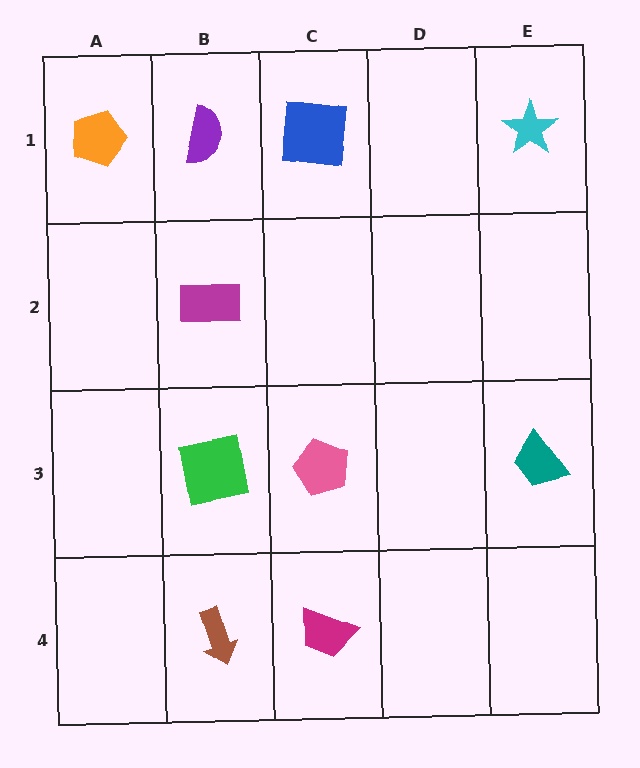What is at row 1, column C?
A blue square.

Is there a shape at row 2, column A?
No, that cell is empty.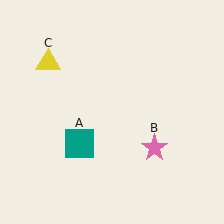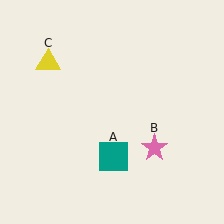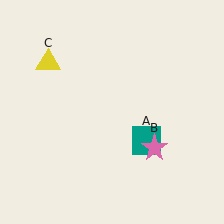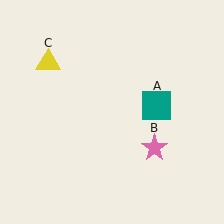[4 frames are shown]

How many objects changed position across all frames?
1 object changed position: teal square (object A).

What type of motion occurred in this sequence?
The teal square (object A) rotated counterclockwise around the center of the scene.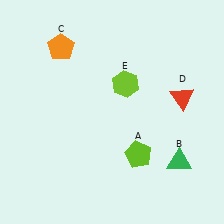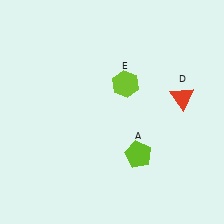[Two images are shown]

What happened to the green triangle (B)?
The green triangle (B) was removed in Image 2. It was in the bottom-right area of Image 1.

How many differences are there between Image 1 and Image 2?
There are 2 differences between the two images.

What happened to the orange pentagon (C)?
The orange pentagon (C) was removed in Image 2. It was in the top-left area of Image 1.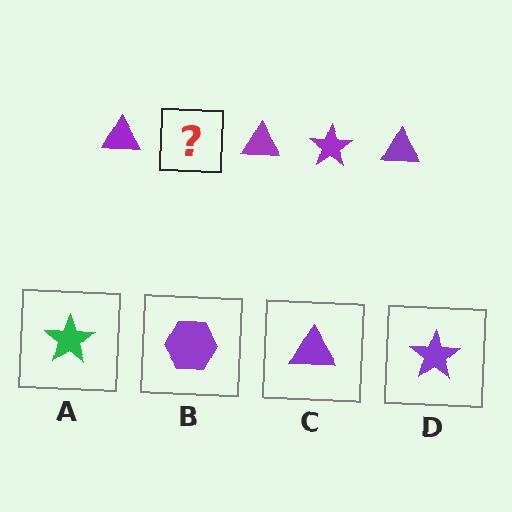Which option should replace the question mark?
Option D.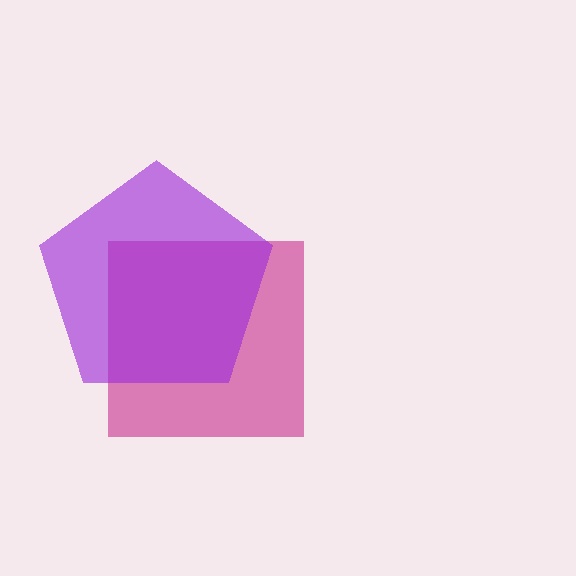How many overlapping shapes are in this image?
There are 2 overlapping shapes in the image.